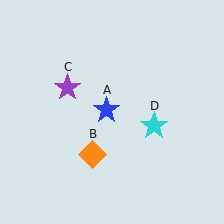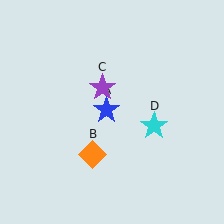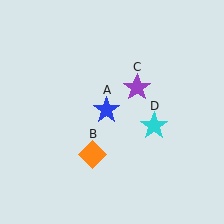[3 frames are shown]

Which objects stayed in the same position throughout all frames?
Blue star (object A) and orange diamond (object B) and cyan star (object D) remained stationary.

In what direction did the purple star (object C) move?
The purple star (object C) moved right.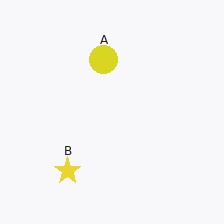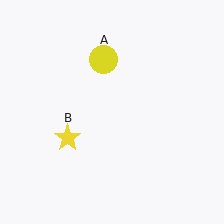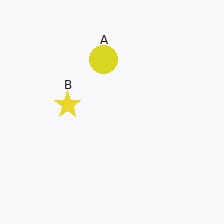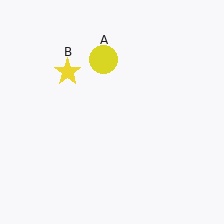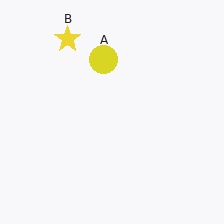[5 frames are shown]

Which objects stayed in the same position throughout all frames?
Yellow circle (object A) remained stationary.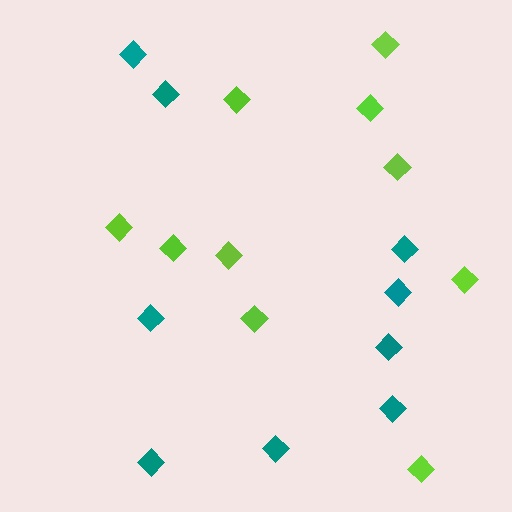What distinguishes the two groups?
There are 2 groups: one group of teal diamonds (9) and one group of lime diamonds (10).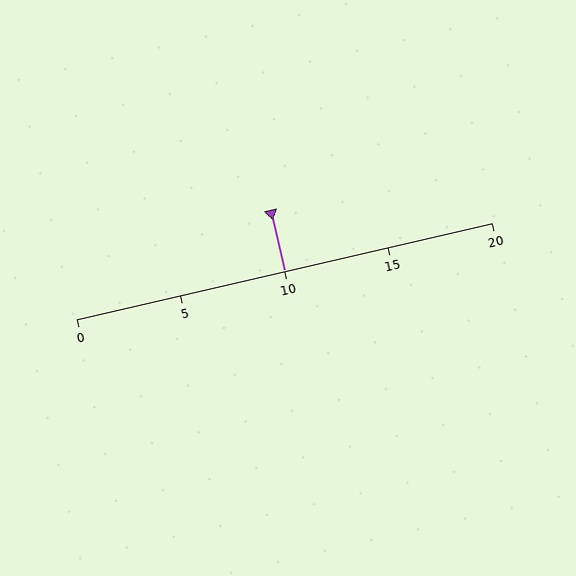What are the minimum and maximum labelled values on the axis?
The axis runs from 0 to 20.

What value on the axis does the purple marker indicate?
The marker indicates approximately 10.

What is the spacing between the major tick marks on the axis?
The major ticks are spaced 5 apart.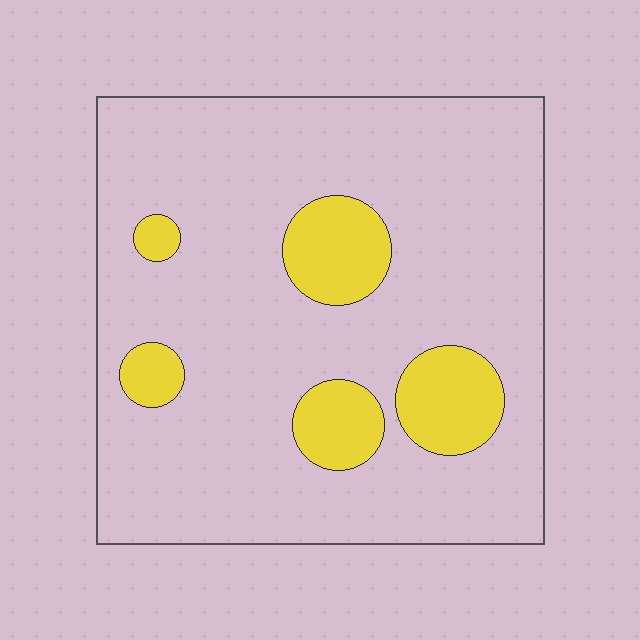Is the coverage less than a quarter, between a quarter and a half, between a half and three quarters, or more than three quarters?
Less than a quarter.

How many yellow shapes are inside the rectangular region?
5.